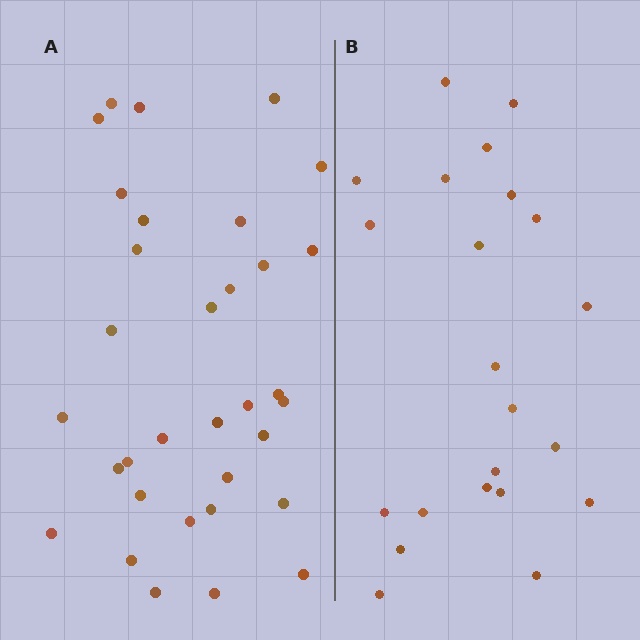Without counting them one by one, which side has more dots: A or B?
Region A (the left region) has more dots.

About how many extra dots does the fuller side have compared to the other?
Region A has roughly 12 or so more dots than region B.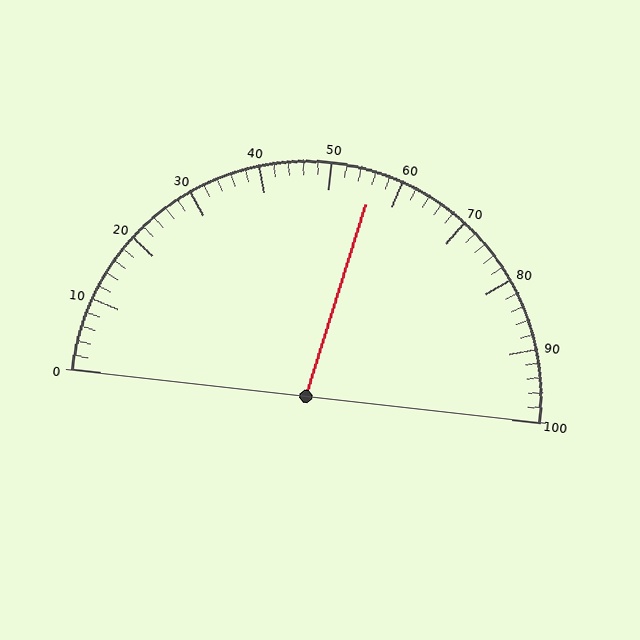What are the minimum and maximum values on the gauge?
The gauge ranges from 0 to 100.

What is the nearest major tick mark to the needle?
The nearest major tick mark is 60.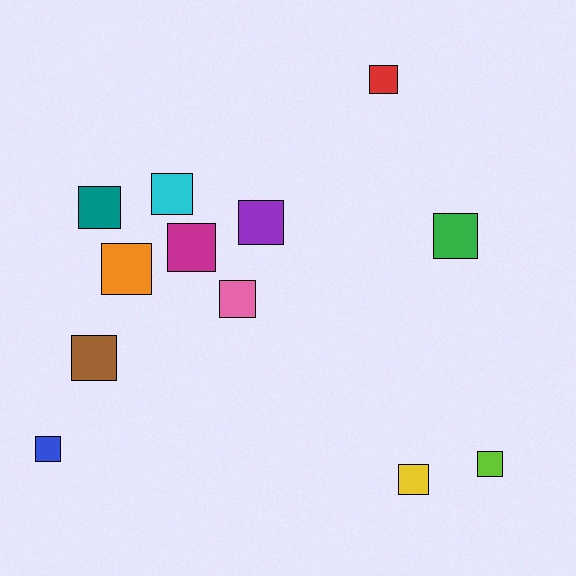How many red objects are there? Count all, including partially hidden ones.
There is 1 red object.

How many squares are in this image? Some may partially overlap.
There are 12 squares.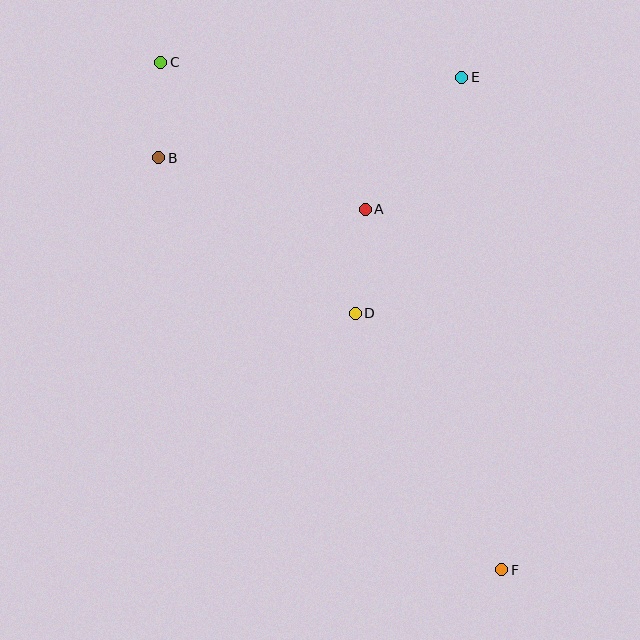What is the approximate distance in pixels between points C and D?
The distance between C and D is approximately 318 pixels.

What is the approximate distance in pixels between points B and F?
The distance between B and F is approximately 536 pixels.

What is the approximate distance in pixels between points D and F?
The distance between D and F is approximately 295 pixels.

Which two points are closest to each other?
Points B and C are closest to each other.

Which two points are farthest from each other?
Points C and F are farthest from each other.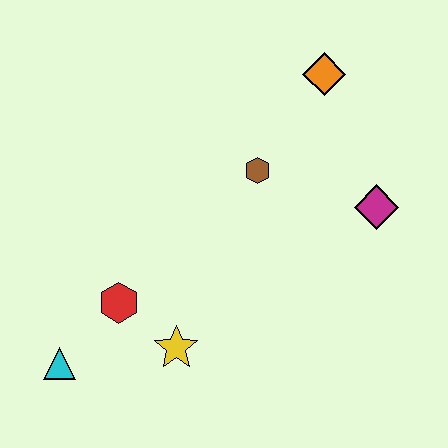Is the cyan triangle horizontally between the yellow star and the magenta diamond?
No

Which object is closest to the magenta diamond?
The brown hexagon is closest to the magenta diamond.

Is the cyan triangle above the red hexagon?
No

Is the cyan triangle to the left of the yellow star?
Yes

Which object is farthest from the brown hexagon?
The cyan triangle is farthest from the brown hexagon.